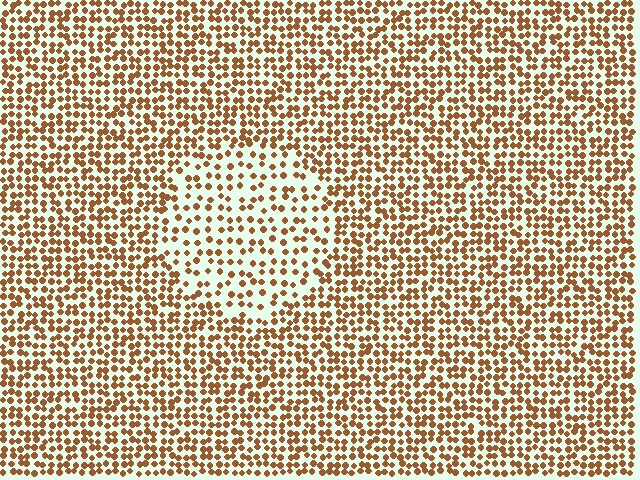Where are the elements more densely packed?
The elements are more densely packed outside the circle boundary.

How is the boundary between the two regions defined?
The boundary is defined by a change in element density (approximately 1.8x ratio). All elements are the same color, size, and shape.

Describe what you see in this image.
The image contains small brown elements arranged at two different densities. A circle-shaped region is visible where the elements are less densely packed than the surrounding area.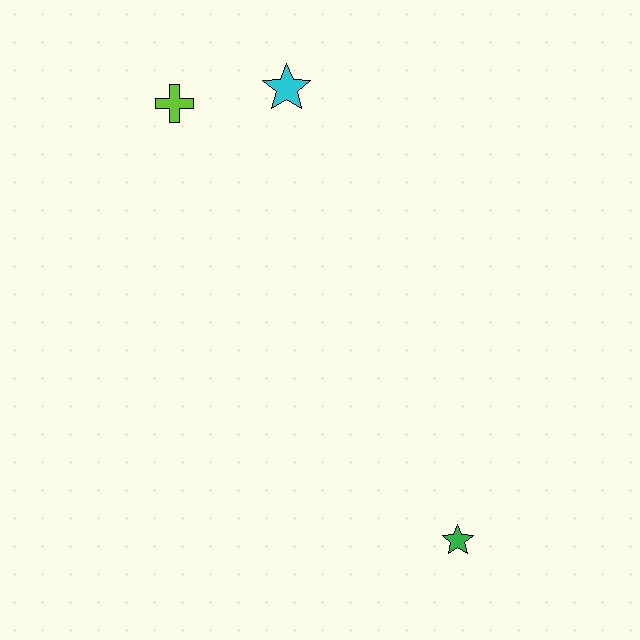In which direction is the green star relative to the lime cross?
The green star is below the lime cross.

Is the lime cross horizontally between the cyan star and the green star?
No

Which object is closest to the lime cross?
The cyan star is closest to the lime cross.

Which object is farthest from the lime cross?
The green star is farthest from the lime cross.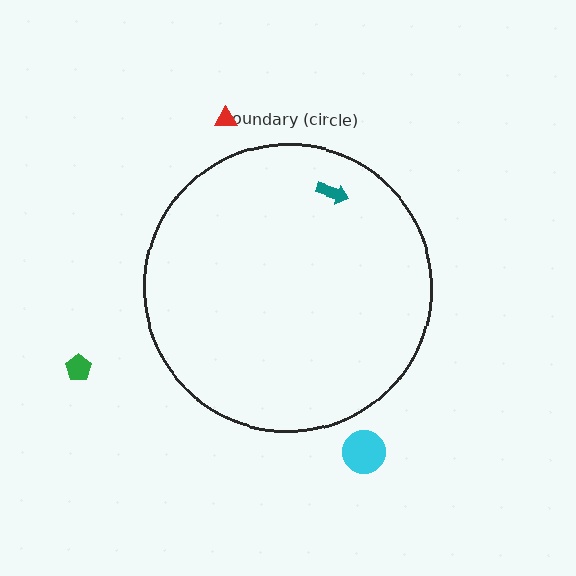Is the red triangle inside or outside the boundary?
Outside.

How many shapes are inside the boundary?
1 inside, 3 outside.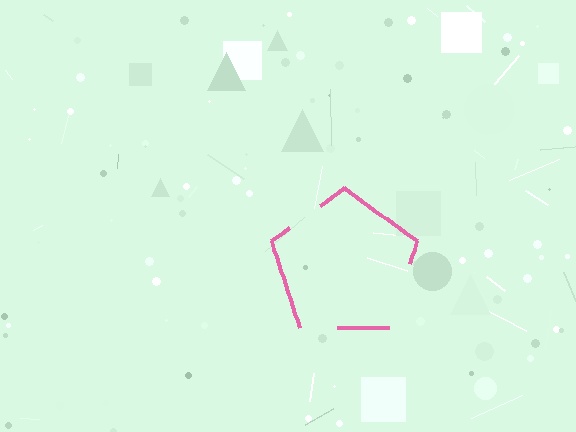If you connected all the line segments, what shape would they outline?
They would outline a pentagon.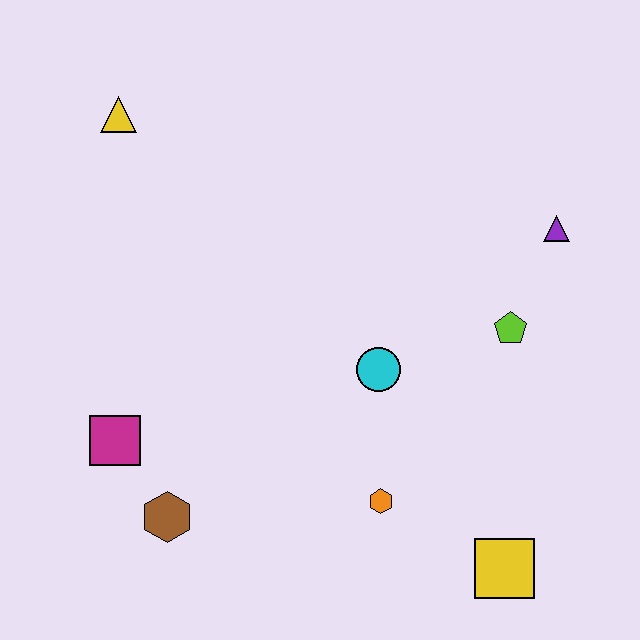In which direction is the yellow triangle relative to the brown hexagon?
The yellow triangle is above the brown hexagon.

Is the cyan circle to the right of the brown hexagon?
Yes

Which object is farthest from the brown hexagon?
The purple triangle is farthest from the brown hexagon.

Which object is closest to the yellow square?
The orange hexagon is closest to the yellow square.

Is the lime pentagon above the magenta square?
Yes